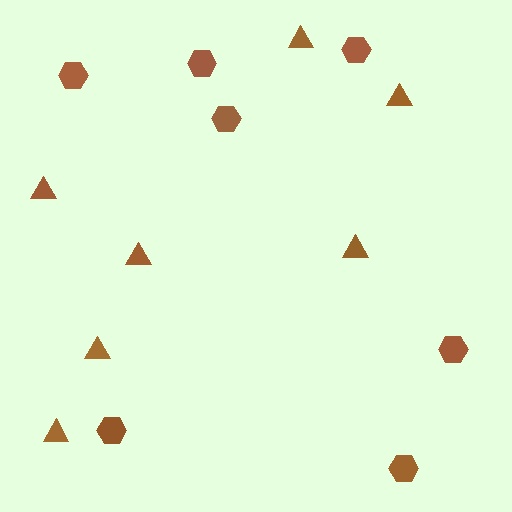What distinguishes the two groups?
There are 2 groups: one group of triangles (7) and one group of hexagons (7).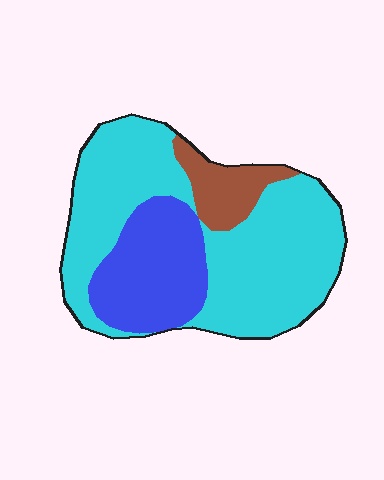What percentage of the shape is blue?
Blue takes up about one quarter (1/4) of the shape.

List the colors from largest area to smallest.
From largest to smallest: cyan, blue, brown.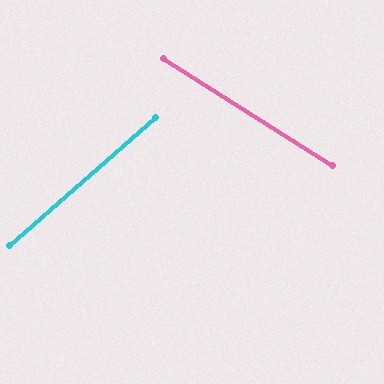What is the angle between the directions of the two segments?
Approximately 73 degrees.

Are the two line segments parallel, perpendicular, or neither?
Neither parallel nor perpendicular — they differ by about 73°.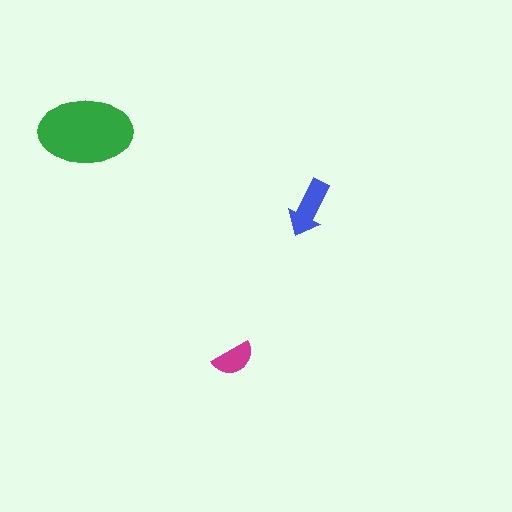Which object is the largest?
The green ellipse.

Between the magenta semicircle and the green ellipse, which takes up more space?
The green ellipse.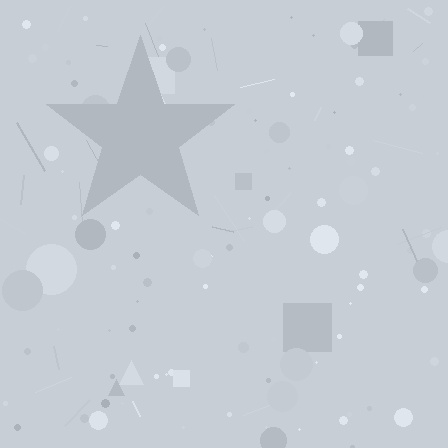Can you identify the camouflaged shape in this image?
The camouflaged shape is a star.